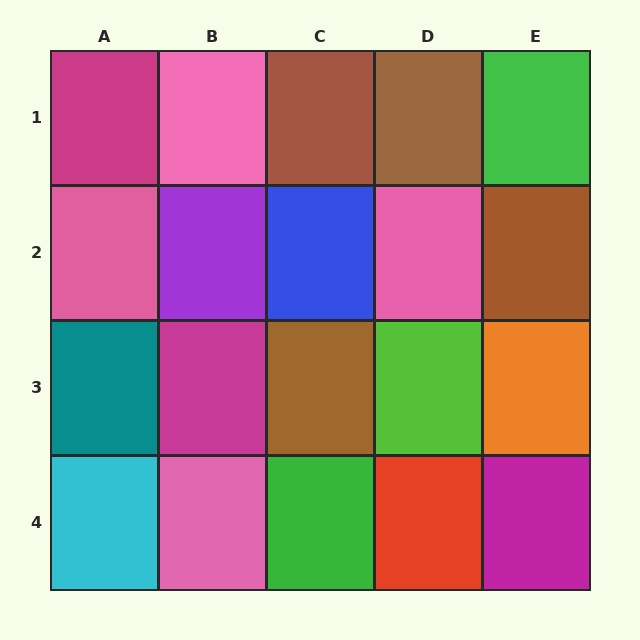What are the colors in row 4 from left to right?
Cyan, pink, green, red, magenta.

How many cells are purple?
1 cell is purple.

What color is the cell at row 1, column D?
Brown.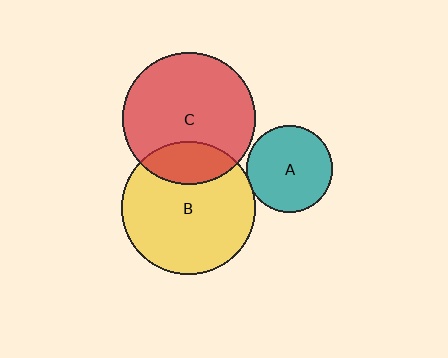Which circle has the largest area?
Circle B (yellow).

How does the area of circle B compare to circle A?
Approximately 2.4 times.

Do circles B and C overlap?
Yes.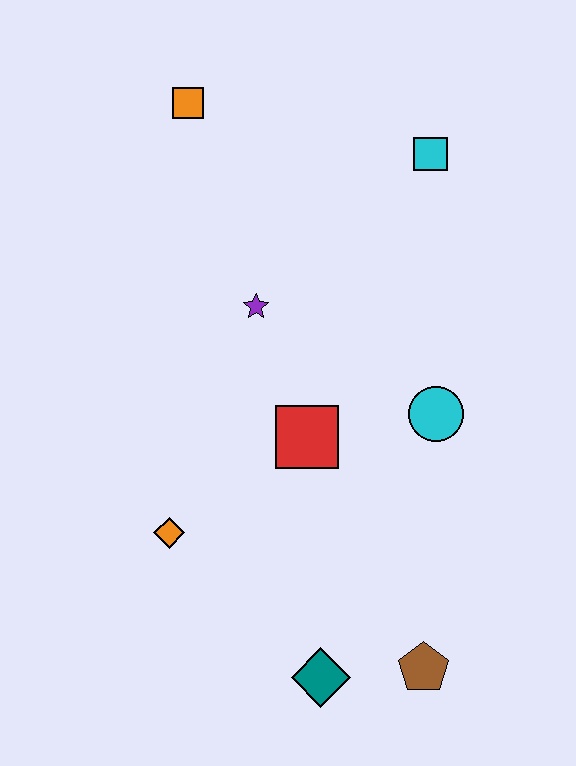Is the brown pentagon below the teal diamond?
No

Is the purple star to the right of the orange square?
Yes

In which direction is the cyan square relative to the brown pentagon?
The cyan square is above the brown pentagon.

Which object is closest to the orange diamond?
The red square is closest to the orange diamond.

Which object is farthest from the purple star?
The brown pentagon is farthest from the purple star.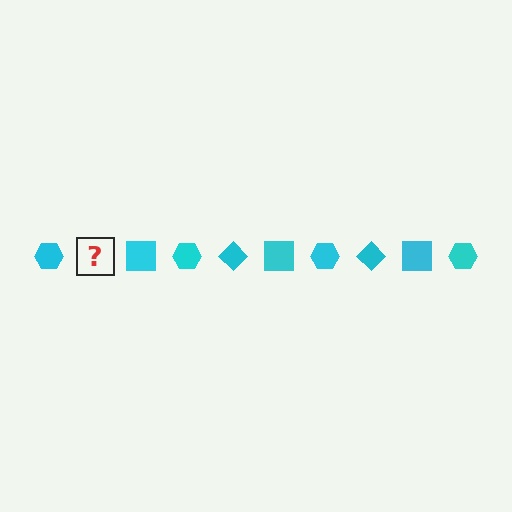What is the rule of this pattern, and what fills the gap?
The rule is that the pattern cycles through hexagon, diamond, square shapes in cyan. The gap should be filled with a cyan diamond.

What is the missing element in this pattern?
The missing element is a cyan diamond.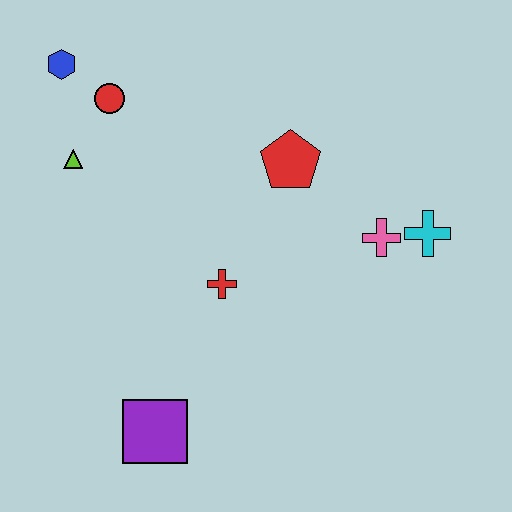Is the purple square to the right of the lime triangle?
Yes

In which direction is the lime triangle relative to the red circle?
The lime triangle is below the red circle.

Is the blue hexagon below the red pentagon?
No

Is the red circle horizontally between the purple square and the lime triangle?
Yes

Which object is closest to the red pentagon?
The pink cross is closest to the red pentagon.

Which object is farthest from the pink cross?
The blue hexagon is farthest from the pink cross.